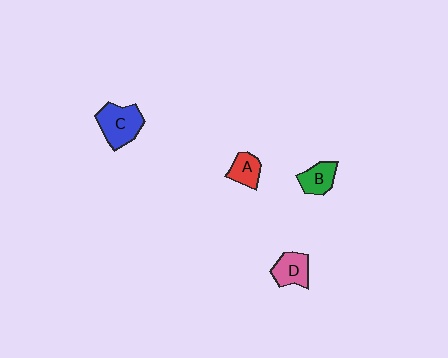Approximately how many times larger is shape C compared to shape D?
Approximately 1.4 times.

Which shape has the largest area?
Shape C (blue).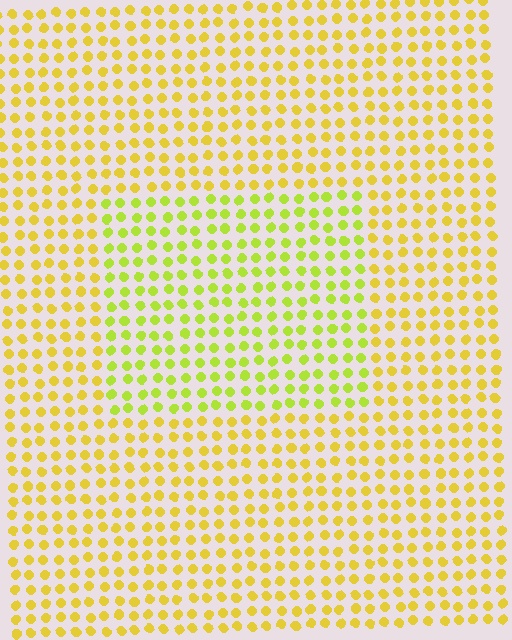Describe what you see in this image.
The image is filled with small yellow elements in a uniform arrangement. A rectangle-shaped region is visible where the elements are tinted to a slightly different hue, forming a subtle color boundary.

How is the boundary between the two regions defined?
The boundary is defined purely by a slight shift in hue (about 28 degrees). Spacing, size, and orientation are identical on both sides.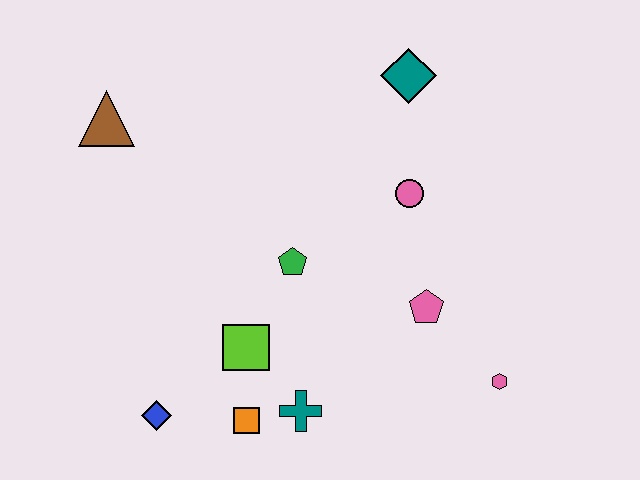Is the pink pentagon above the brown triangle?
No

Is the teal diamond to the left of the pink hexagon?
Yes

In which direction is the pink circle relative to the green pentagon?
The pink circle is to the right of the green pentagon.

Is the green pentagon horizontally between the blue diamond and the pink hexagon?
Yes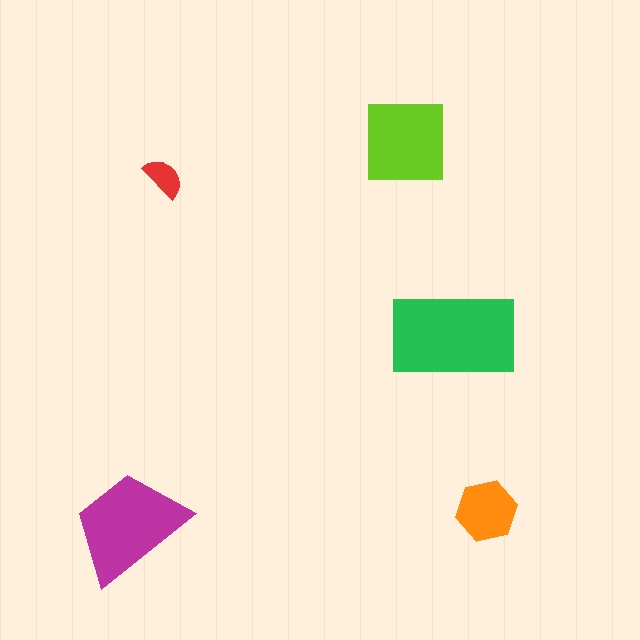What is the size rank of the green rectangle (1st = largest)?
1st.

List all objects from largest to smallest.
The green rectangle, the magenta trapezoid, the lime square, the orange hexagon, the red semicircle.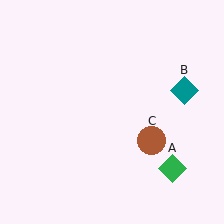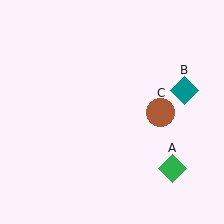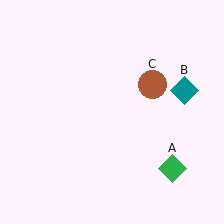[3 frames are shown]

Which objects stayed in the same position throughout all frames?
Green diamond (object A) and teal diamond (object B) remained stationary.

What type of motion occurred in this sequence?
The brown circle (object C) rotated counterclockwise around the center of the scene.